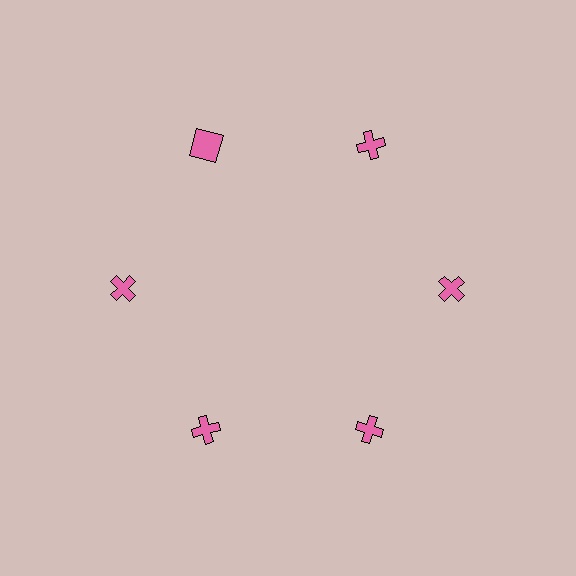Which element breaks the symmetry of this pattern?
The pink square at roughly the 11 o'clock position breaks the symmetry. All other shapes are pink crosses.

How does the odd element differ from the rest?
It has a different shape: square instead of cross.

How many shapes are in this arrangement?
There are 6 shapes arranged in a ring pattern.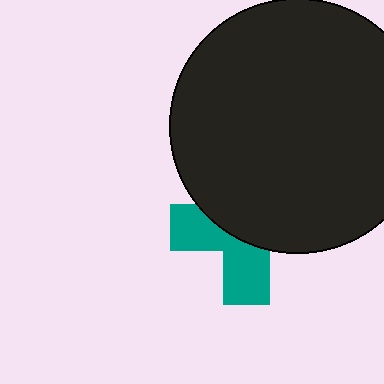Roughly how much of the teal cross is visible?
A small part of it is visible (roughly 41%).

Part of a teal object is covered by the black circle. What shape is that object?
It is a cross.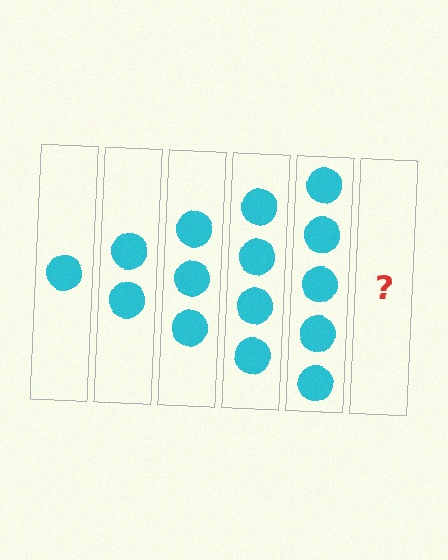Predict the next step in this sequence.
The next step is 6 circles.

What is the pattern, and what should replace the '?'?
The pattern is that each step adds one more circle. The '?' should be 6 circles.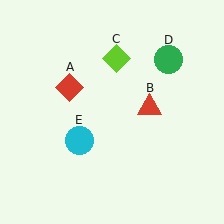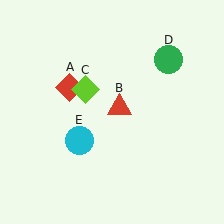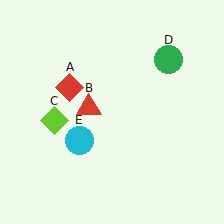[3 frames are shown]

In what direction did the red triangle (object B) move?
The red triangle (object B) moved left.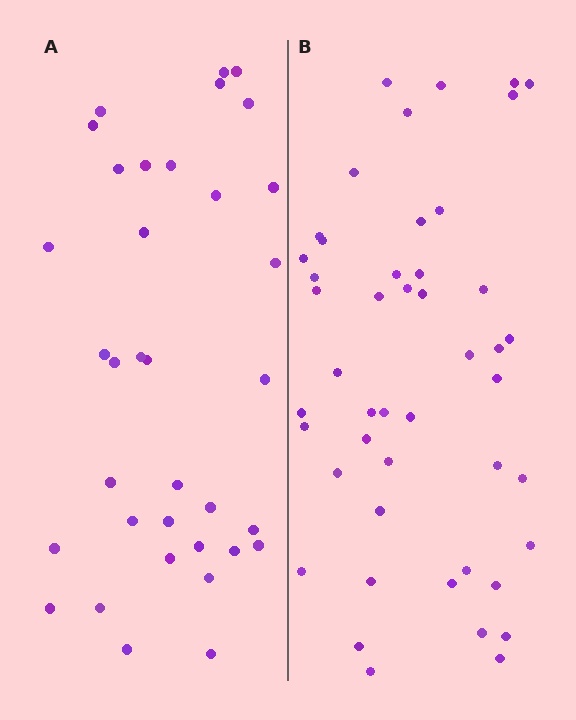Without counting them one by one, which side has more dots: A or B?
Region B (the right region) has more dots.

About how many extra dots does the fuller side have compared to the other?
Region B has roughly 12 or so more dots than region A.